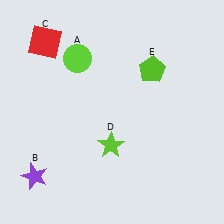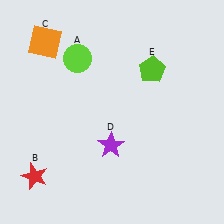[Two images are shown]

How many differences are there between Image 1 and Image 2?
There are 3 differences between the two images.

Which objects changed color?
B changed from purple to red. C changed from red to orange. D changed from lime to purple.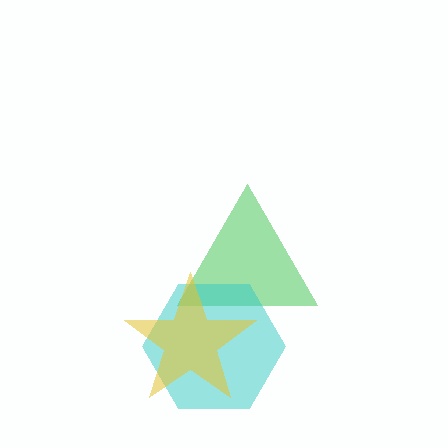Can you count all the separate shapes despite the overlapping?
Yes, there are 3 separate shapes.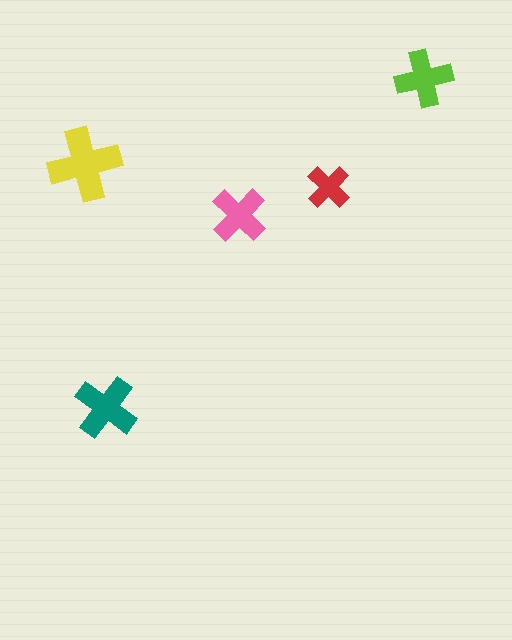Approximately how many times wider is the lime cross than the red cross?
About 1.5 times wider.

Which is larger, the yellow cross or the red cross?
The yellow one.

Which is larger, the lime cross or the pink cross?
The lime one.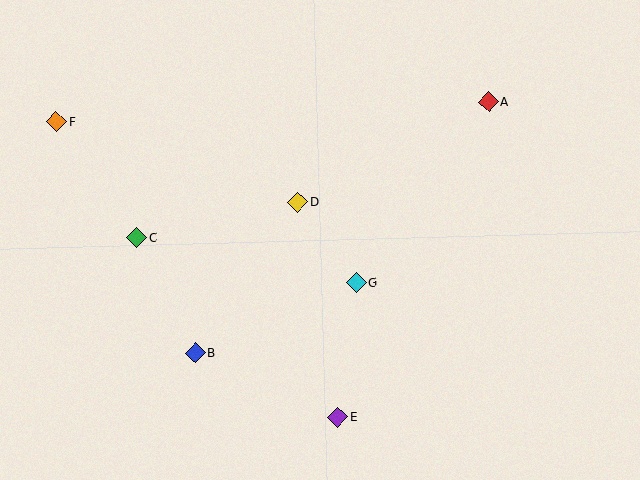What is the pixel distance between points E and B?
The distance between E and B is 156 pixels.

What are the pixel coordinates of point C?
Point C is at (137, 238).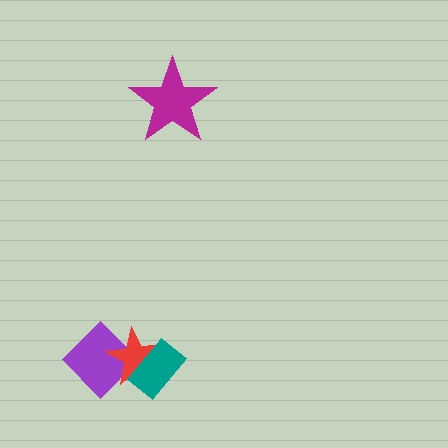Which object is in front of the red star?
The teal rectangle is in front of the red star.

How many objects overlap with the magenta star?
0 objects overlap with the magenta star.